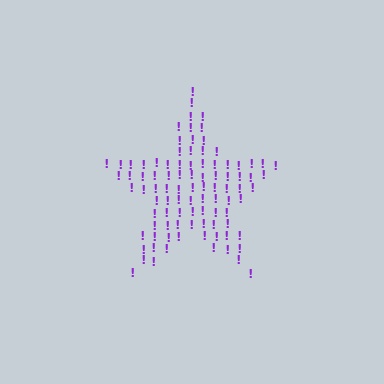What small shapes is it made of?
It is made of small exclamation marks.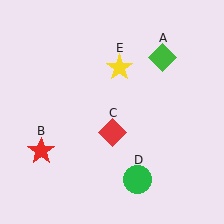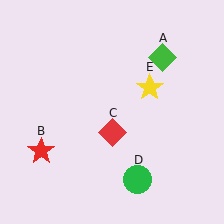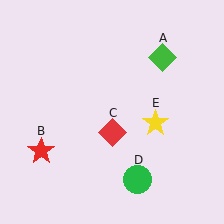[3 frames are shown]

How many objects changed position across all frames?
1 object changed position: yellow star (object E).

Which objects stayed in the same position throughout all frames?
Green diamond (object A) and red star (object B) and red diamond (object C) and green circle (object D) remained stationary.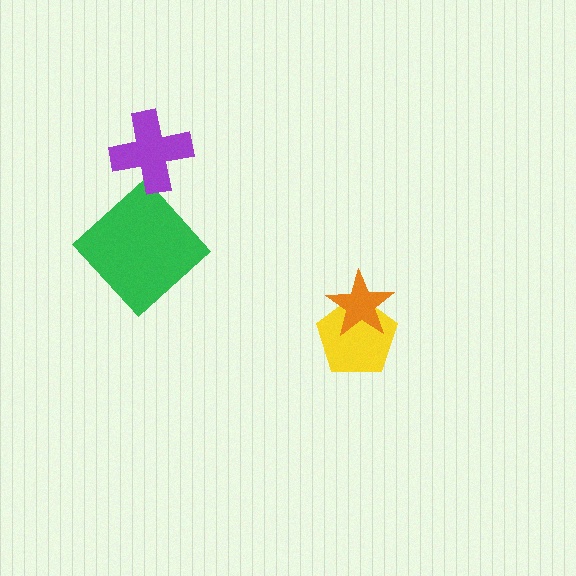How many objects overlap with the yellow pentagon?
1 object overlaps with the yellow pentagon.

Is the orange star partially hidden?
No, no other shape covers it.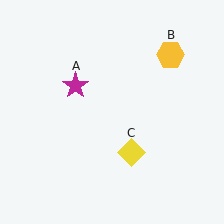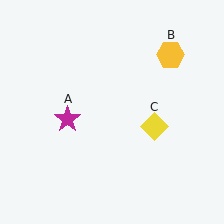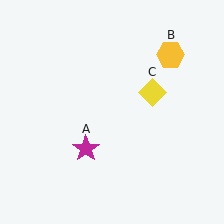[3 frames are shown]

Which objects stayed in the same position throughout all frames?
Yellow hexagon (object B) remained stationary.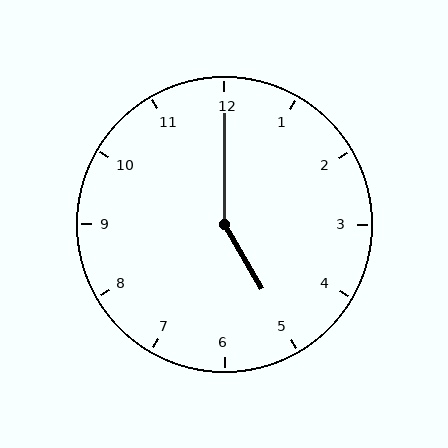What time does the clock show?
5:00.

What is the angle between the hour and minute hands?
Approximately 150 degrees.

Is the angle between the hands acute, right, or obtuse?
It is obtuse.